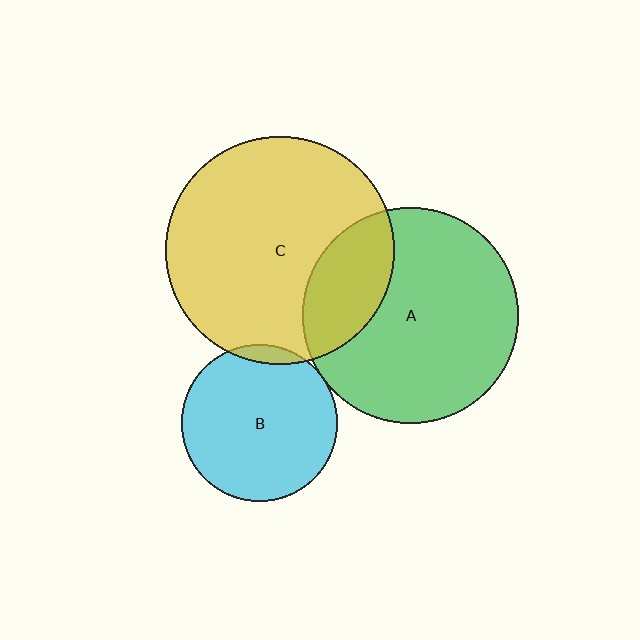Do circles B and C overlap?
Yes.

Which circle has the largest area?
Circle C (yellow).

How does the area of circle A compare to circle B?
Approximately 1.9 times.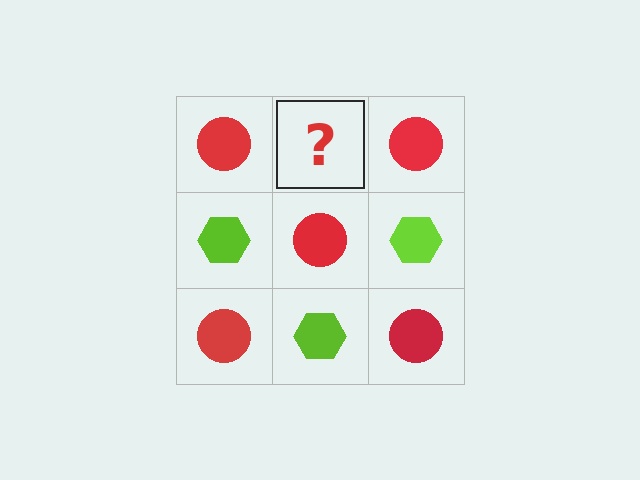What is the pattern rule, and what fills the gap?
The rule is that it alternates red circle and lime hexagon in a checkerboard pattern. The gap should be filled with a lime hexagon.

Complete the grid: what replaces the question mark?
The question mark should be replaced with a lime hexagon.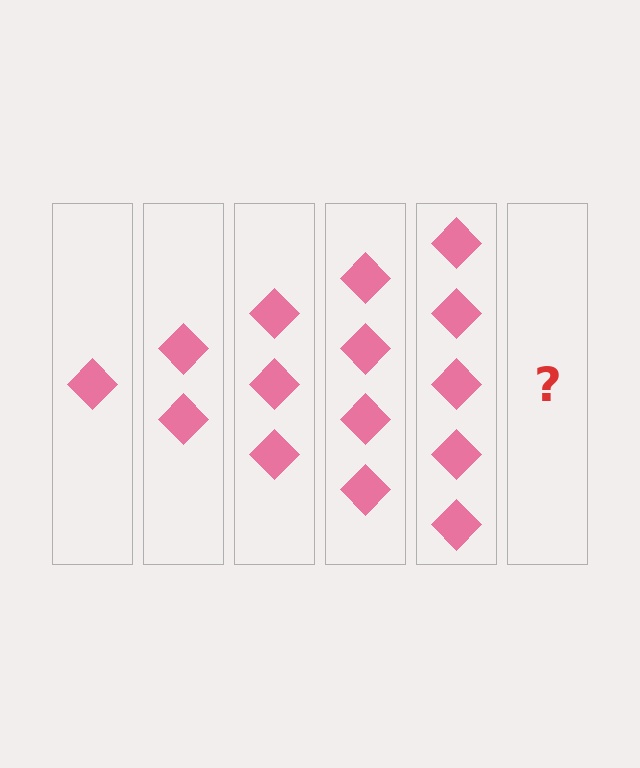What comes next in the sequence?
The next element should be 6 diamonds.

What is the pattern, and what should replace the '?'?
The pattern is that each step adds one more diamond. The '?' should be 6 diamonds.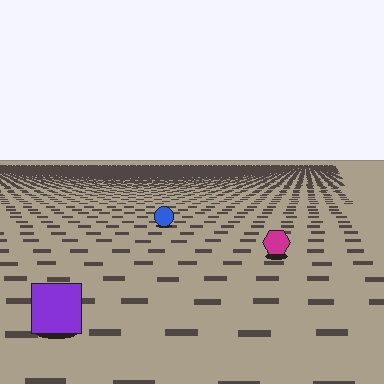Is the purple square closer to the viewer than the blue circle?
Yes. The purple square is closer — you can tell from the texture gradient: the ground texture is coarser near it.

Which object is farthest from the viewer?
The blue circle is farthest from the viewer. It appears smaller and the ground texture around it is denser.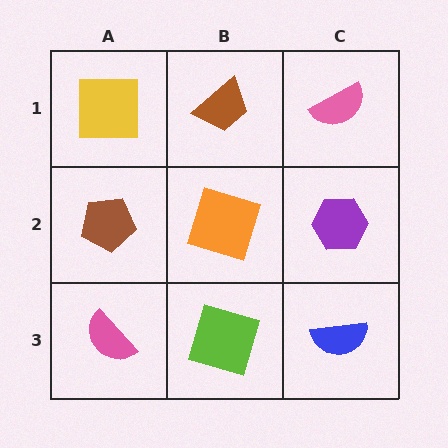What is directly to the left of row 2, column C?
An orange square.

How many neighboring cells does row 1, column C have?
2.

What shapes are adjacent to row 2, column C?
A pink semicircle (row 1, column C), a blue semicircle (row 3, column C), an orange square (row 2, column B).